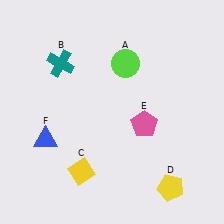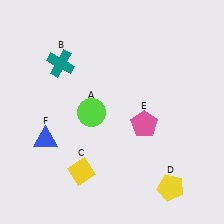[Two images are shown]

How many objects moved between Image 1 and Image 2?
1 object moved between the two images.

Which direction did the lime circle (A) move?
The lime circle (A) moved down.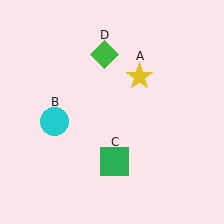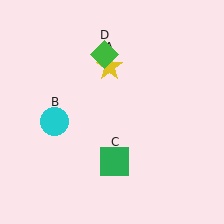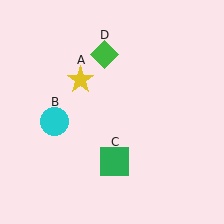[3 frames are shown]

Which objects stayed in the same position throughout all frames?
Cyan circle (object B) and green square (object C) and green diamond (object D) remained stationary.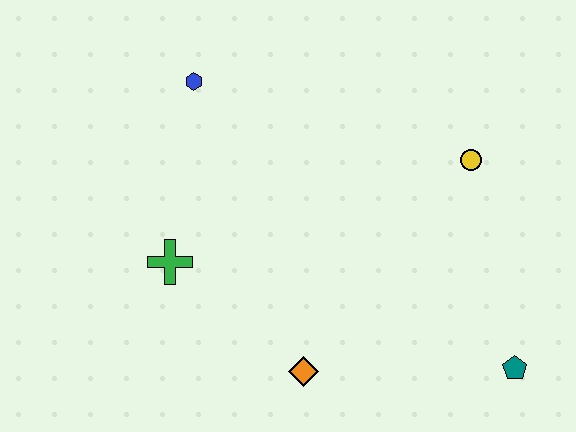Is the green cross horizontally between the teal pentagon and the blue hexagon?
No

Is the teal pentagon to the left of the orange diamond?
No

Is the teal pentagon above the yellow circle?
No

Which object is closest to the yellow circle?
The teal pentagon is closest to the yellow circle.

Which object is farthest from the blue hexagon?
The teal pentagon is farthest from the blue hexagon.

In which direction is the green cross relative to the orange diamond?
The green cross is to the left of the orange diamond.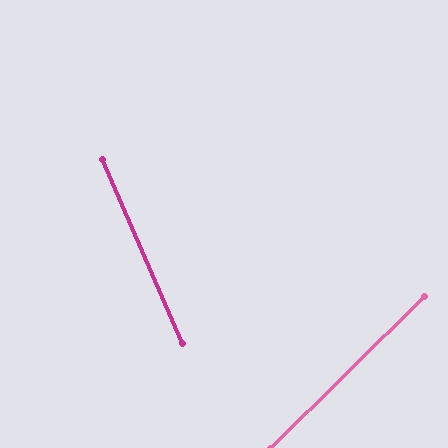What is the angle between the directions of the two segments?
Approximately 69 degrees.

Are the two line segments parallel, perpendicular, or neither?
Neither parallel nor perpendicular — they differ by about 69°.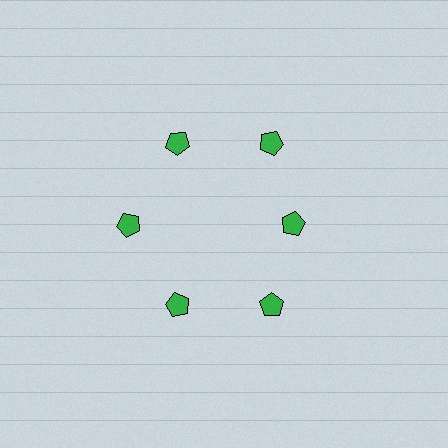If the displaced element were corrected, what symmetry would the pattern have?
It would have 6-fold rotational symmetry — the pattern would map onto itself every 60 degrees.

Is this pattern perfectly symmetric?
No. The 6 green pentagons are arranged in a ring, but one element near the 3 o'clock position is pulled inward toward the center, breaking the 6-fold rotational symmetry.